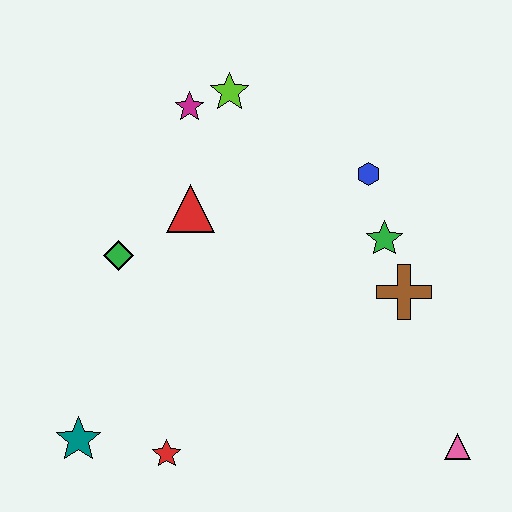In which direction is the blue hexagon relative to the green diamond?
The blue hexagon is to the right of the green diamond.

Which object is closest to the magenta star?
The lime star is closest to the magenta star.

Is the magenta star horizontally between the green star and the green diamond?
Yes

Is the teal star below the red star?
No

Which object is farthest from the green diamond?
The pink triangle is farthest from the green diamond.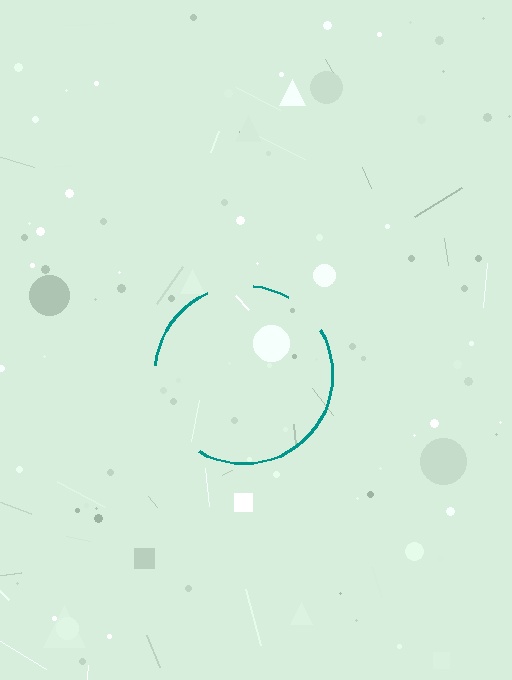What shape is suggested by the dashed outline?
The dashed outline suggests a circle.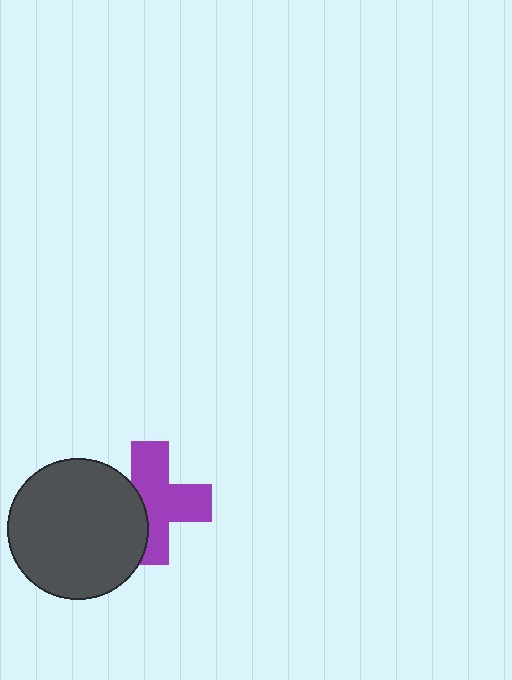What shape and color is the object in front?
The object in front is a dark gray circle.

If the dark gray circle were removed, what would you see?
You would see the complete purple cross.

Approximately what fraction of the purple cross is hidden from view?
Roughly 35% of the purple cross is hidden behind the dark gray circle.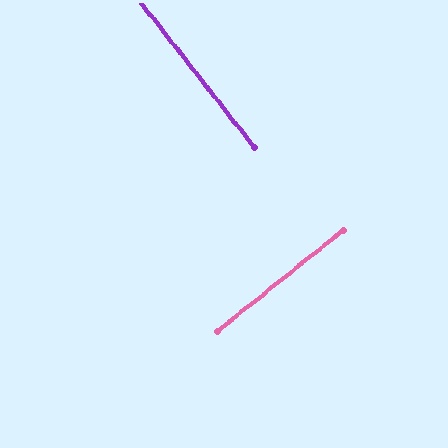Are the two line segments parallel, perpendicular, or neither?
Perpendicular — they meet at approximately 89°.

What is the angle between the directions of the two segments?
Approximately 89 degrees.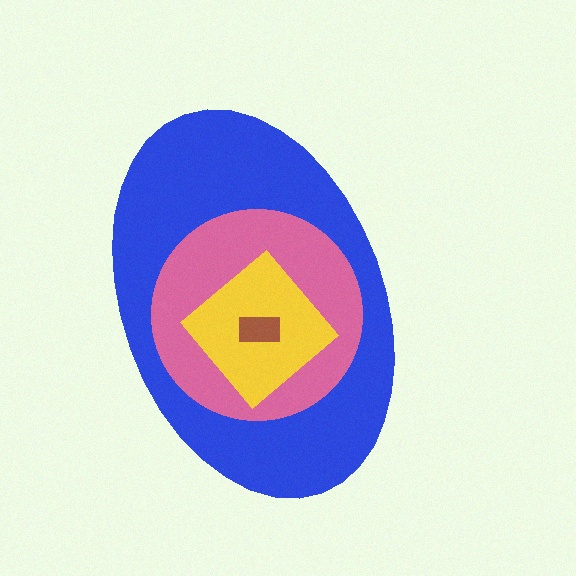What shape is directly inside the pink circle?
The yellow diamond.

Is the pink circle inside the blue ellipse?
Yes.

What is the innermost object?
The brown rectangle.